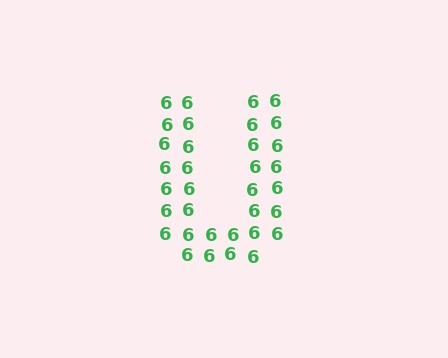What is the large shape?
The large shape is the letter U.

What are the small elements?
The small elements are digit 6's.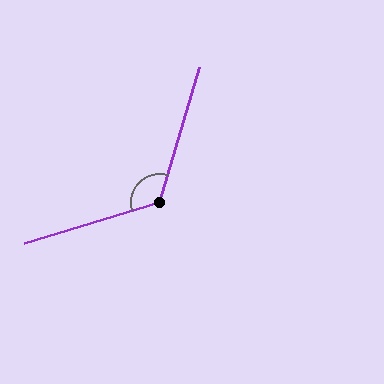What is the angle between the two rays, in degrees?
Approximately 123 degrees.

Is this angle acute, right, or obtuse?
It is obtuse.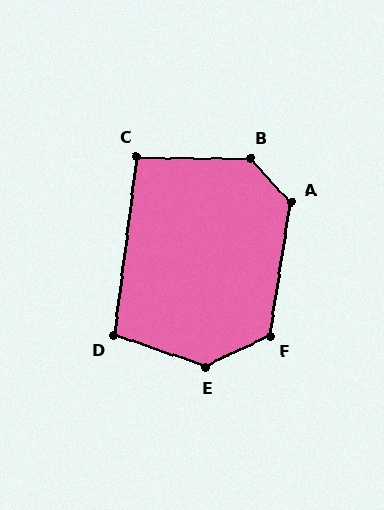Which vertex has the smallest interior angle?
C, at approximately 97 degrees.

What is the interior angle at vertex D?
Approximately 101 degrees (obtuse).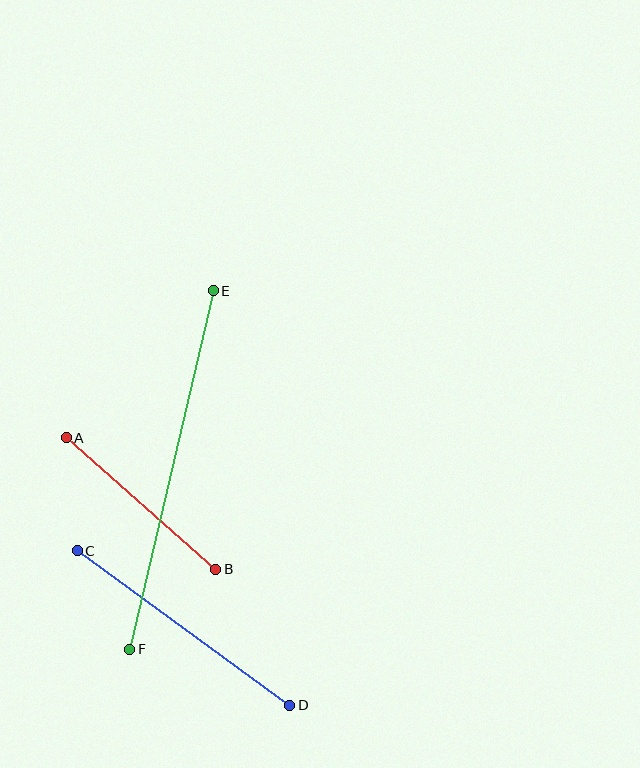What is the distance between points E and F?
The distance is approximately 368 pixels.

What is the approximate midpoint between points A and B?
The midpoint is at approximately (141, 504) pixels.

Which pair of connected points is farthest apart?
Points E and F are farthest apart.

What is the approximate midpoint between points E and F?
The midpoint is at approximately (172, 470) pixels.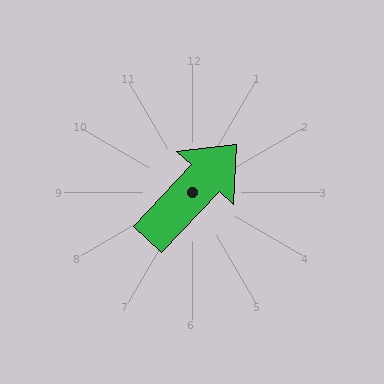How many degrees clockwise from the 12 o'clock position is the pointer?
Approximately 43 degrees.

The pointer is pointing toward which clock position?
Roughly 1 o'clock.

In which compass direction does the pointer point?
Northeast.